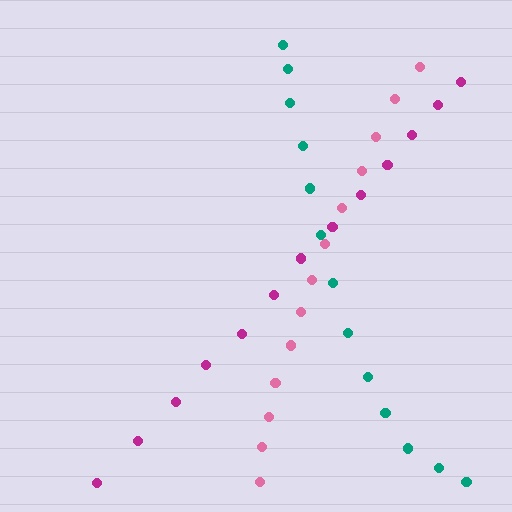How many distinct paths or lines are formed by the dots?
There are 3 distinct paths.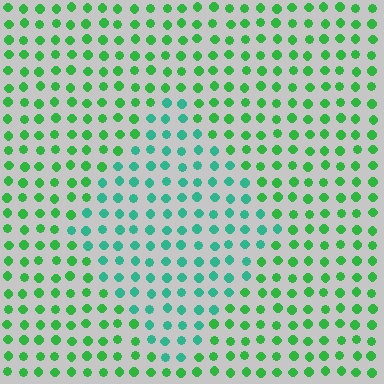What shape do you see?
I see a diamond.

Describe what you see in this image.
The image is filled with small green elements in a uniform arrangement. A diamond-shaped region is visible where the elements are tinted to a slightly different hue, forming a subtle color boundary.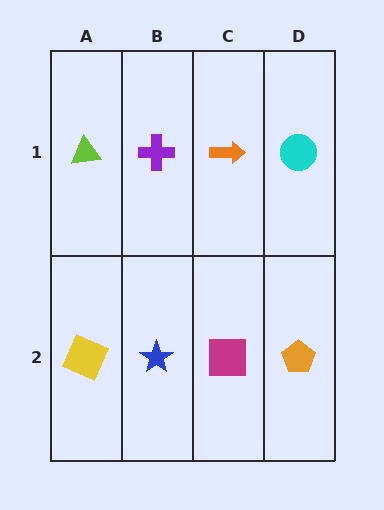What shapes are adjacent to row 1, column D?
An orange pentagon (row 2, column D), an orange arrow (row 1, column C).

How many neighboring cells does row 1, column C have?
3.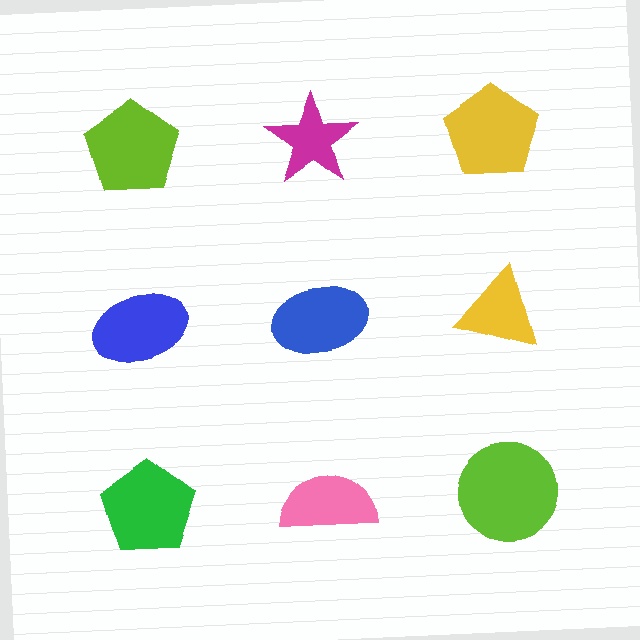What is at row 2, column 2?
A blue ellipse.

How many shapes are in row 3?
3 shapes.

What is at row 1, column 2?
A magenta star.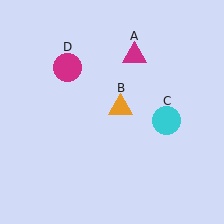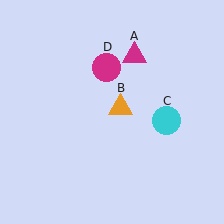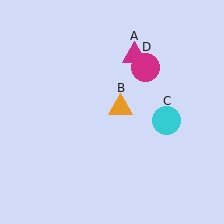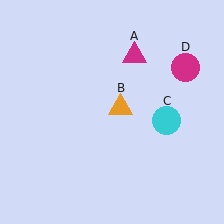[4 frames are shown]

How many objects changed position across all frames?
1 object changed position: magenta circle (object D).